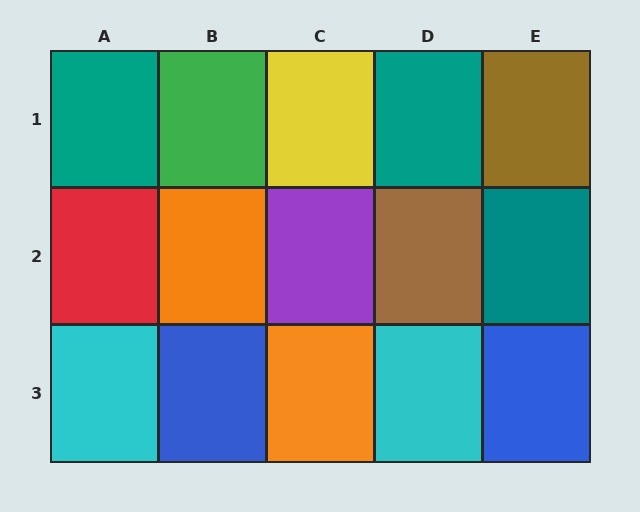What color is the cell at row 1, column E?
Brown.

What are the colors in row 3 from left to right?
Cyan, blue, orange, cyan, blue.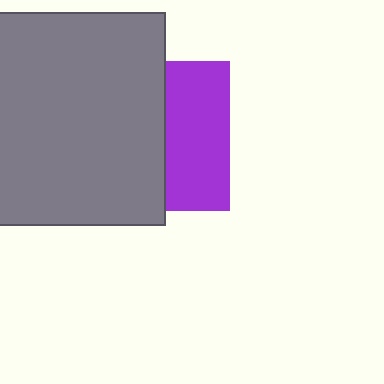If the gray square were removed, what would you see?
You would see the complete purple square.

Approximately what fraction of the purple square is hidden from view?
Roughly 57% of the purple square is hidden behind the gray square.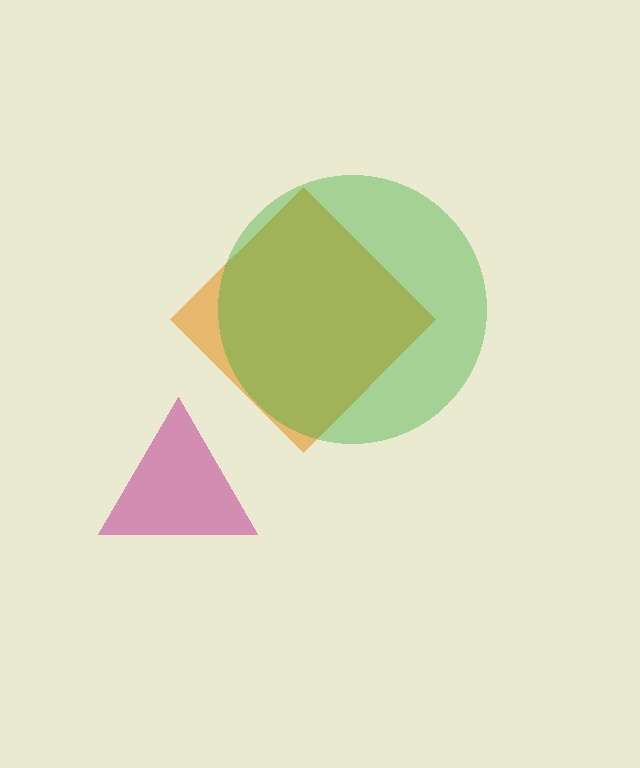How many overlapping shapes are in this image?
There are 3 overlapping shapes in the image.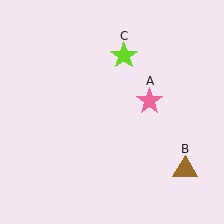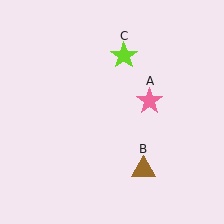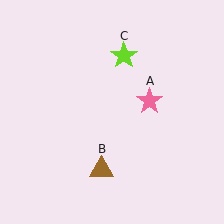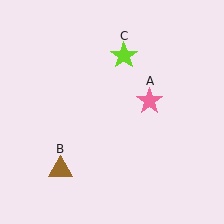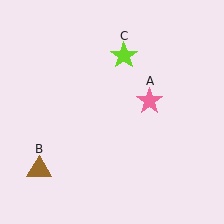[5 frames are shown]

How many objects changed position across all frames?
1 object changed position: brown triangle (object B).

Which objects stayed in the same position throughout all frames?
Pink star (object A) and lime star (object C) remained stationary.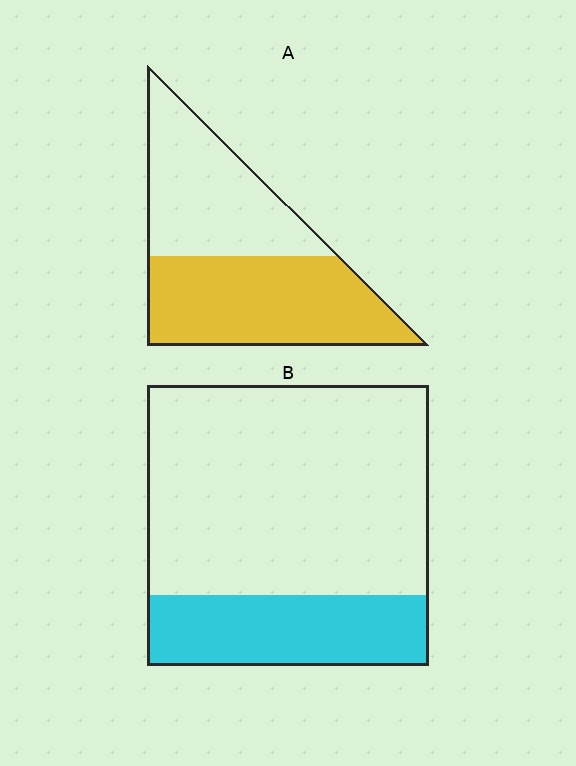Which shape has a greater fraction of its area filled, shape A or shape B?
Shape A.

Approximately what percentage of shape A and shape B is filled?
A is approximately 55% and B is approximately 25%.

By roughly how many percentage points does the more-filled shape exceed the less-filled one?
By roughly 30 percentage points (A over B).